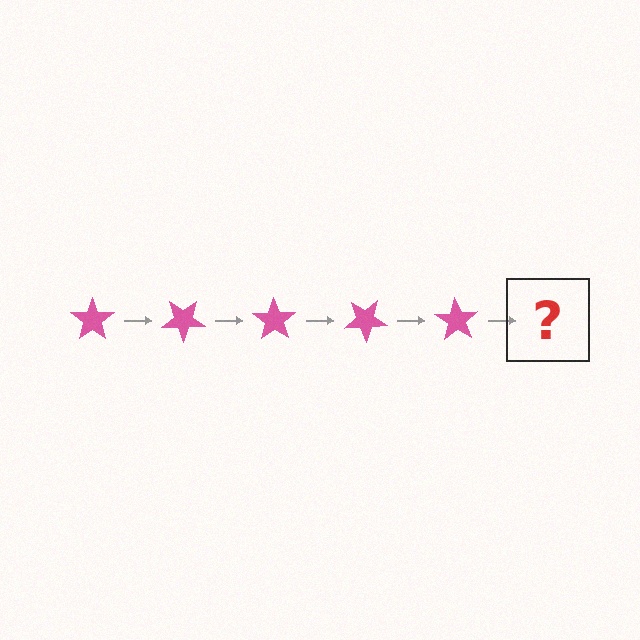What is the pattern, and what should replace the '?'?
The pattern is that the star rotates 35 degrees each step. The '?' should be a pink star rotated 175 degrees.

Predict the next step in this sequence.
The next step is a pink star rotated 175 degrees.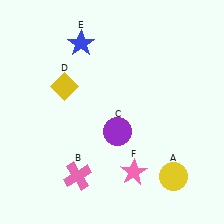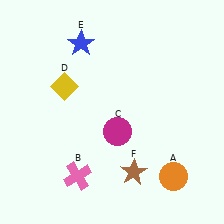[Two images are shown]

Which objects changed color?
A changed from yellow to orange. C changed from purple to magenta. F changed from pink to brown.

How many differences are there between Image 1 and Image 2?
There are 3 differences between the two images.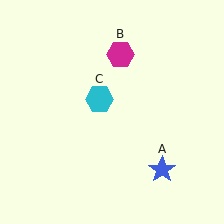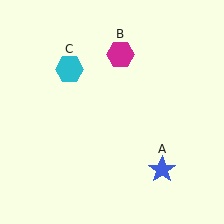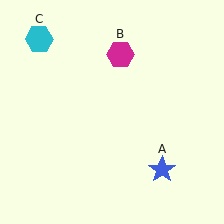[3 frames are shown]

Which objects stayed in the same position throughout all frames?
Blue star (object A) and magenta hexagon (object B) remained stationary.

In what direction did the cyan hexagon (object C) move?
The cyan hexagon (object C) moved up and to the left.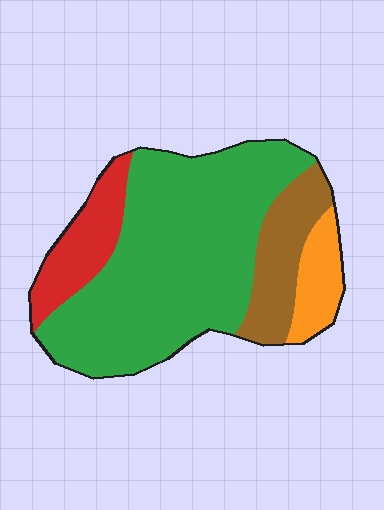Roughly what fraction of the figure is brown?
Brown takes up about one sixth (1/6) of the figure.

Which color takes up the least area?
Orange, at roughly 10%.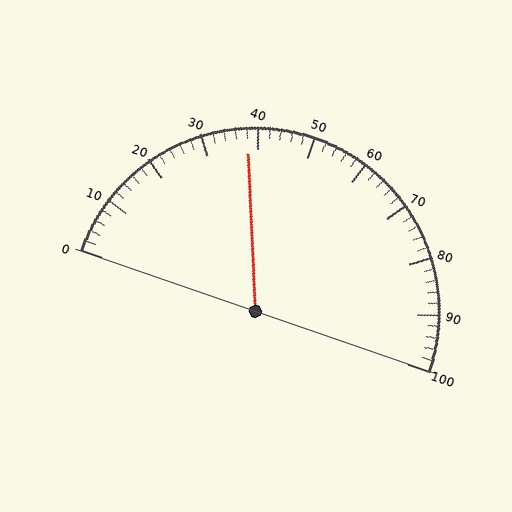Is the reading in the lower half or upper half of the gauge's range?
The reading is in the lower half of the range (0 to 100).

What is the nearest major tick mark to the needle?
The nearest major tick mark is 40.